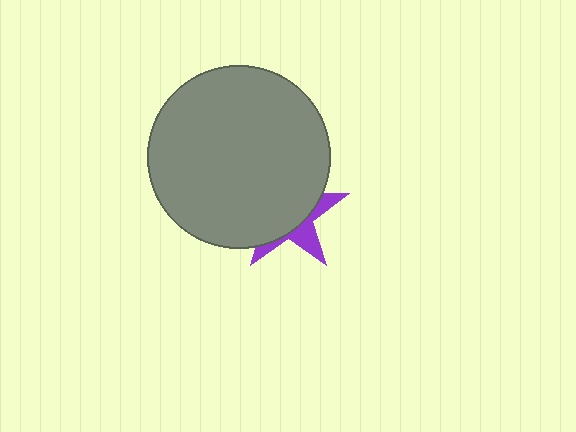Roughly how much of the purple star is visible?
A small part of it is visible (roughly 31%).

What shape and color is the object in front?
The object in front is a gray circle.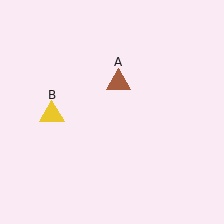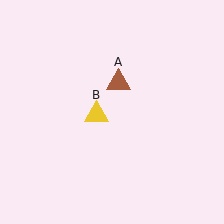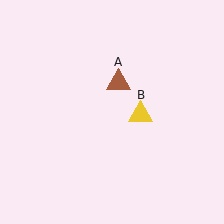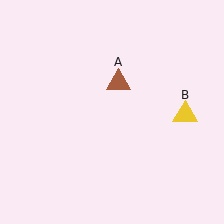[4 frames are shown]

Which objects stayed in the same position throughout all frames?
Brown triangle (object A) remained stationary.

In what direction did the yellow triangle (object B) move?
The yellow triangle (object B) moved right.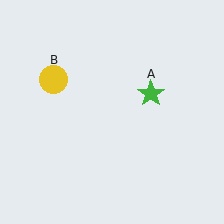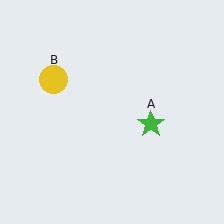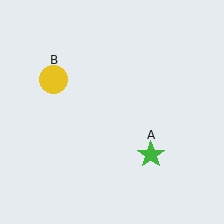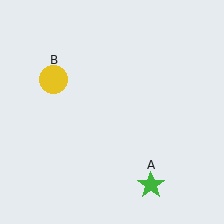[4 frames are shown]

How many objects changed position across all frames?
1 object changed position: green star (object A).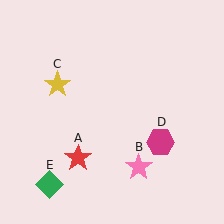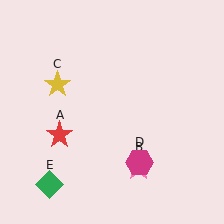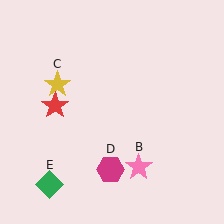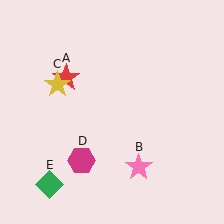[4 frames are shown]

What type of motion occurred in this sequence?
The red star (object A), magenta hexagon (object D) rotated clockwise around the center of the scene.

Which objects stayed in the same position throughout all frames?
Pink star (object B) and yellow star (object C) and green diamond (object E) remained stationary.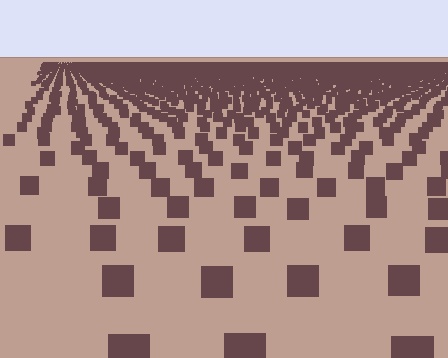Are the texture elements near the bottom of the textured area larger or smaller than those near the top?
Larger. Near the bottom, elements are closer to the viewer and appear at a bigger on-screen size.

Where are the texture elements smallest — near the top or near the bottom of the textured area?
Near the top.